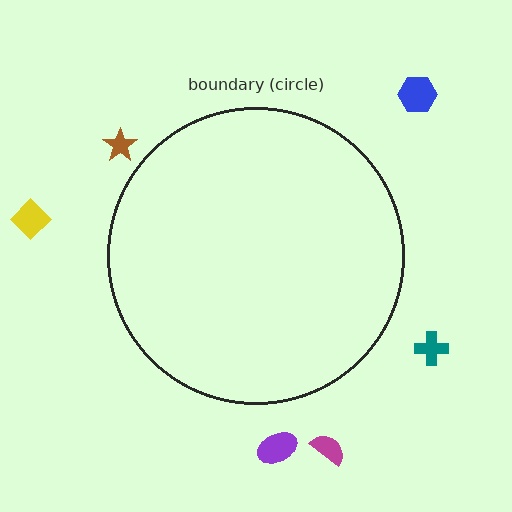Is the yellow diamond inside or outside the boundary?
Outside.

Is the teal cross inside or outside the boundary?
Outside.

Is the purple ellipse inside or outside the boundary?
Outside.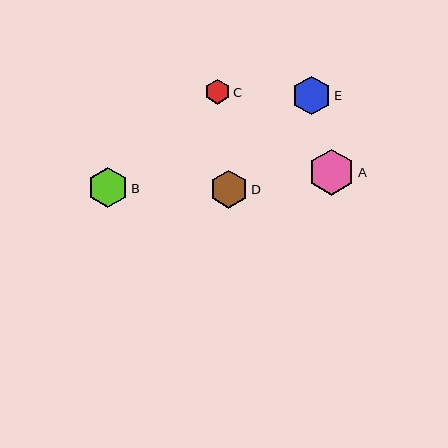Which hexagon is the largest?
Hexagon A is the largest with a size of approximately 46 pixels.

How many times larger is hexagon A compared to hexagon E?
Hexagon A is approximately 1.2 times the size of hexagon E.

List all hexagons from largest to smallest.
From largest to smallest: A, B, E, D, C.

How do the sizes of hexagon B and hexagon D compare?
Hexagon B and hexagon D are approximately the same size.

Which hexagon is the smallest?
Hexagon C is the smallest with a size of approximately 25 pixels.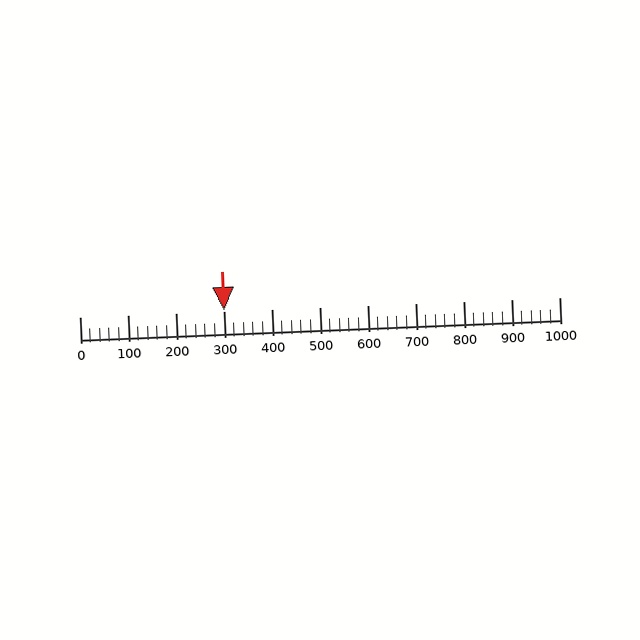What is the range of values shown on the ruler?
The ruler shows values from 0 to 1000.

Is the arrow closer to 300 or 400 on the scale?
The arrow is closer to 300.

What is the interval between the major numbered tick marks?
The major tick marks are spaced 100 units apart.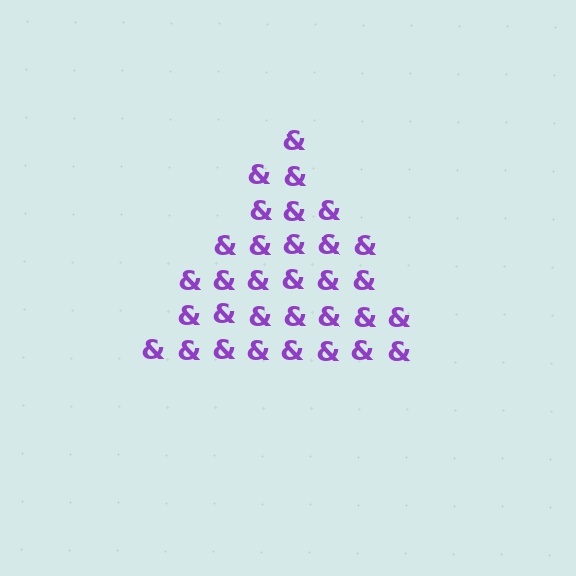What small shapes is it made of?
It is made of small ampersands.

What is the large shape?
The large shape is a triangle.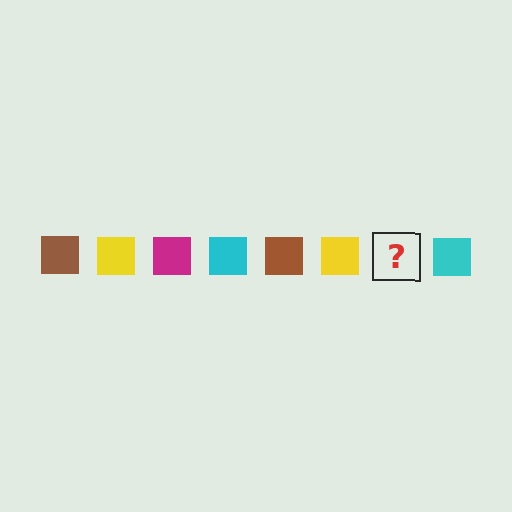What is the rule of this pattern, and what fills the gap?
The rule is that the pattern cycles through brown, yellow, magenta, cyan squares. The gap should be filled with a magenta square.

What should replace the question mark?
The question mark should be replaced with a magenta square.